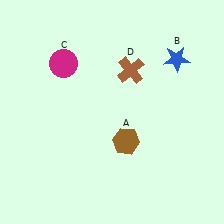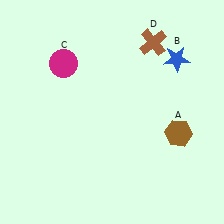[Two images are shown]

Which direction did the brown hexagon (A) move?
The brown hexagon (A) moved right.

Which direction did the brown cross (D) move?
The brown cross (D) moved up.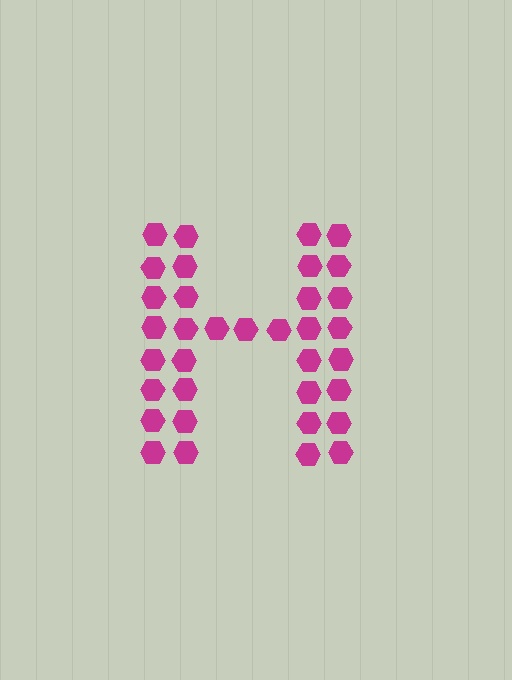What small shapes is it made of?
It is made of small hexagons.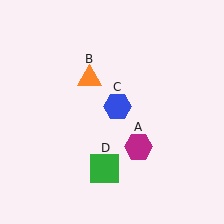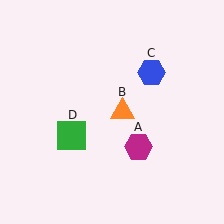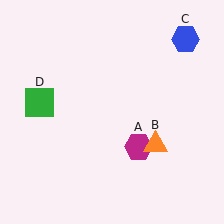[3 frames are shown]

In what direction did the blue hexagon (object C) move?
The blue hexagon (object C) moved up and to the right.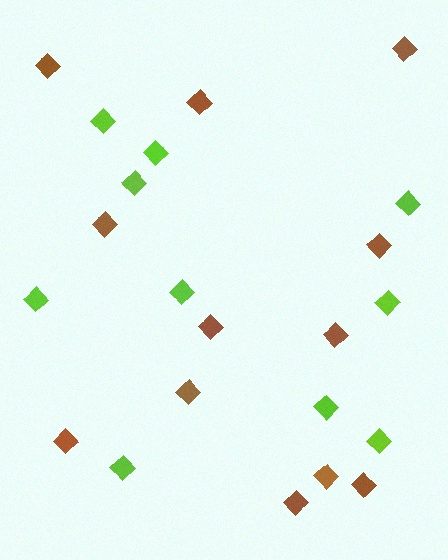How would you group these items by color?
There are 2 groups: one group of brown diamonds (12) and one group of lime diamonds (10).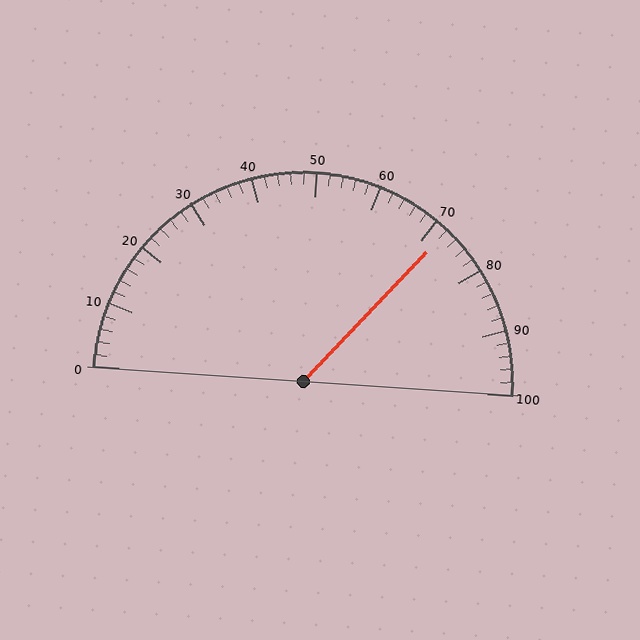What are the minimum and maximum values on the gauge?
The gauge ranges from 0 to 100.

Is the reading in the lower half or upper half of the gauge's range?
The reading is in the upper half of the range (0 to 100).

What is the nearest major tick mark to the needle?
The nearest major tick mark is 70.